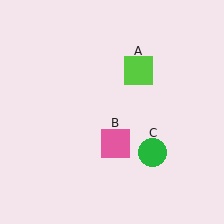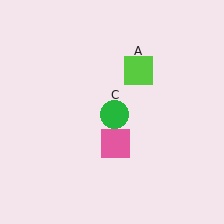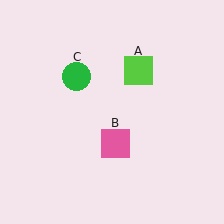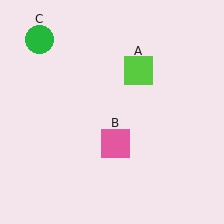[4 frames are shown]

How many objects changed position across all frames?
1 object changed position: green circle (object C).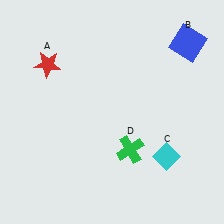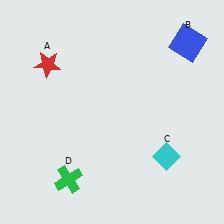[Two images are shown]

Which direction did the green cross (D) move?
The green cross (D) moved left.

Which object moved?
The green cross (D) moved left.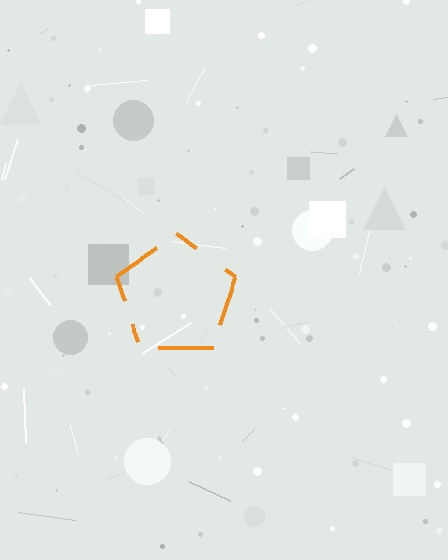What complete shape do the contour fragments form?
The contour fragments form a pentagon.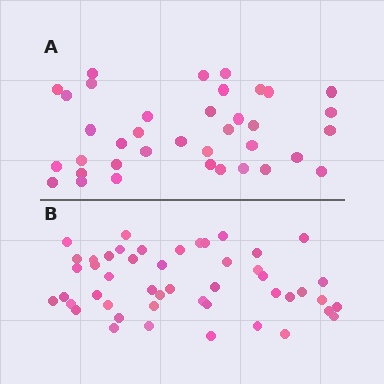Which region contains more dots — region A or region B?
Region B (the bottom region) has more dots.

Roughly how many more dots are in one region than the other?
Region B has roughly 12 or so more dots than region A.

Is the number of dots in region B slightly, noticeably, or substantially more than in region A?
Region B has noticeably more, but not dramatically so. The ratio is roughly 1.3 to 1.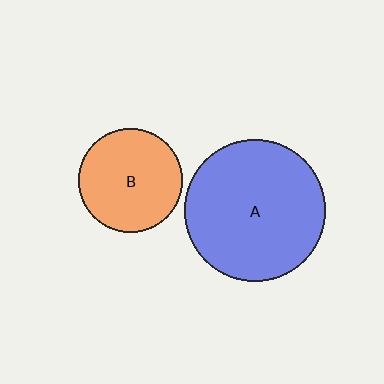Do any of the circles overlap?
No, none of the circles overlap.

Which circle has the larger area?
Circle A (blue).